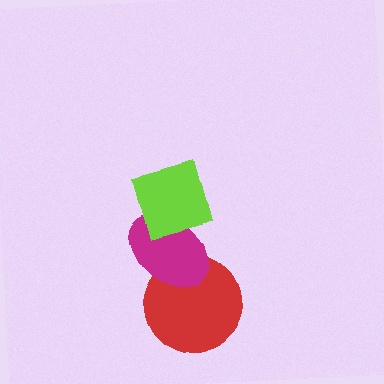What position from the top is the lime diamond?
The lime diamond is 1st from the top.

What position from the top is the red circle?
The red circle is 3rd from the top.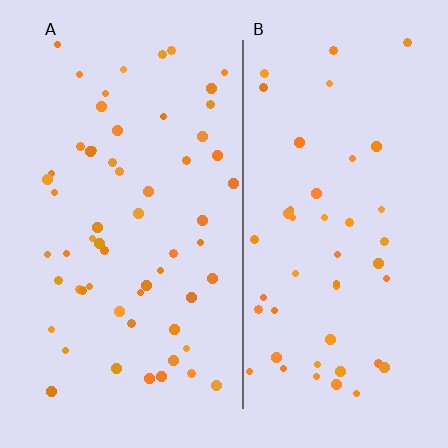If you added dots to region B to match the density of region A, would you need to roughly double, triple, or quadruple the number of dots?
Approximately double.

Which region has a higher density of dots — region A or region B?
A (the left).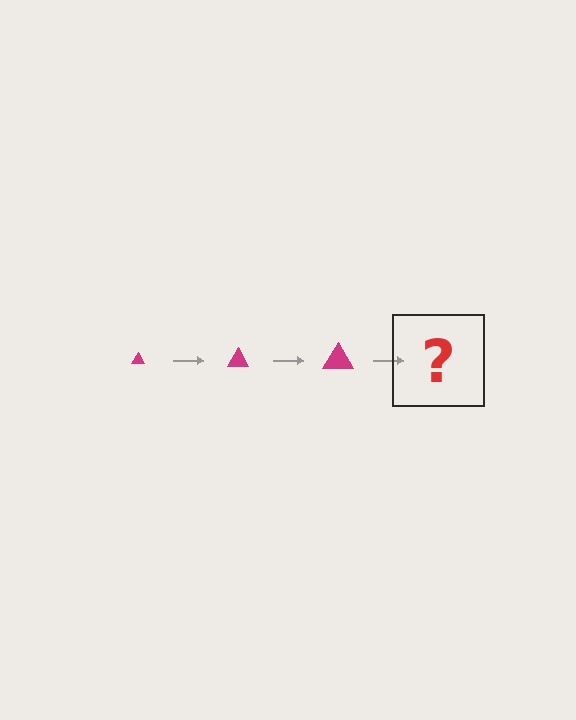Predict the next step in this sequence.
The next step is a magenta triangle, larger than the previous one.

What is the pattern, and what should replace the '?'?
The pattern is that the triangle gets progressively larger each step. The '?' should be a magenta triangle, larger than the previous one.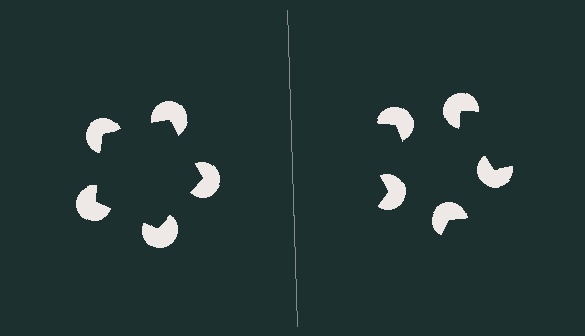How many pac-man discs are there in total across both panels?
10 — 5 on each side.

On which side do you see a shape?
An illusory pentagon appears on the left side. On the right side the wedge cuts are rotated, so no coherent shape forms.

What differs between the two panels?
The pac-man discs are positioned identically on both sides; only the wedge orientations differ. On the left they align to a pentagon; on the right they are misaligned.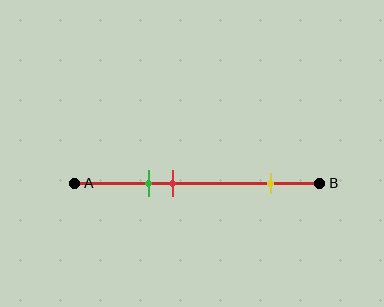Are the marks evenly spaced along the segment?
No, the marks are not evenly spaced.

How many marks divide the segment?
There are 3 marks dividing the segment.